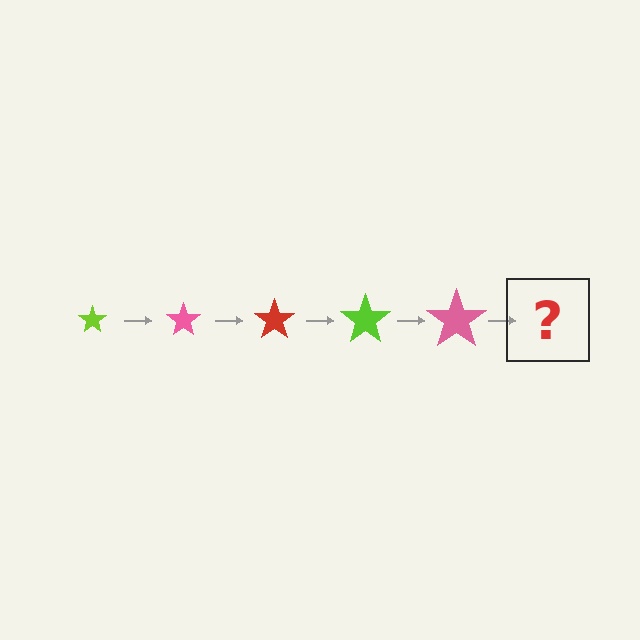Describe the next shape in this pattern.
It should be a red star, larger than the previous one.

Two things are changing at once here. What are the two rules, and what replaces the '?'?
The two rules are that the star grows larger each step and the color cycles through lime, pink, and red. The '?' should be a red star, larger than the previous one.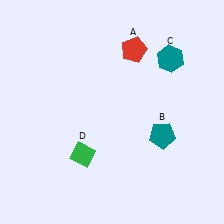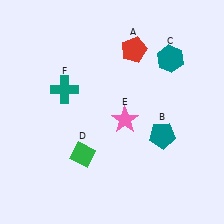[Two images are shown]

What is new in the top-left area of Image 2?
A teal cross (F) was added in the top-left area of Image 2.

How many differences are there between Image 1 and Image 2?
There are 2 differences between the two images.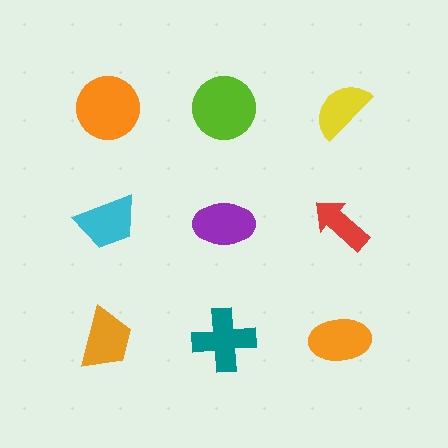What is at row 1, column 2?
A lime circle.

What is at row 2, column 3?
A red arrow.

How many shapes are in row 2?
3 shapes.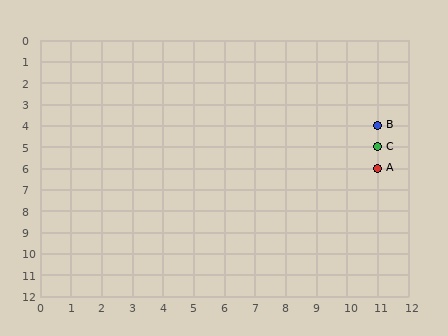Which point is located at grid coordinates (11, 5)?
Point C is at (11, 5).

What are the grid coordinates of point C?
Point C is at grid coordinates (11, 5).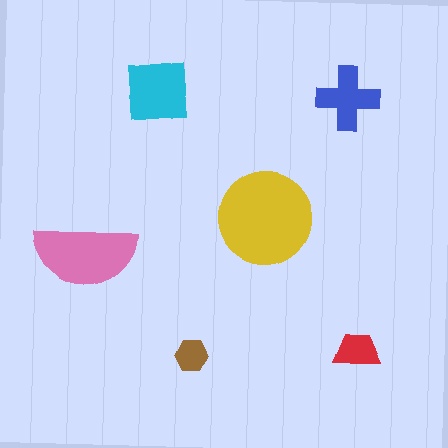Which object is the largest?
The yellow circle.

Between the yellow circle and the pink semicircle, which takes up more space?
The yellow circle.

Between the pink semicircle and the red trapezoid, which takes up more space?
The pink semicircle.